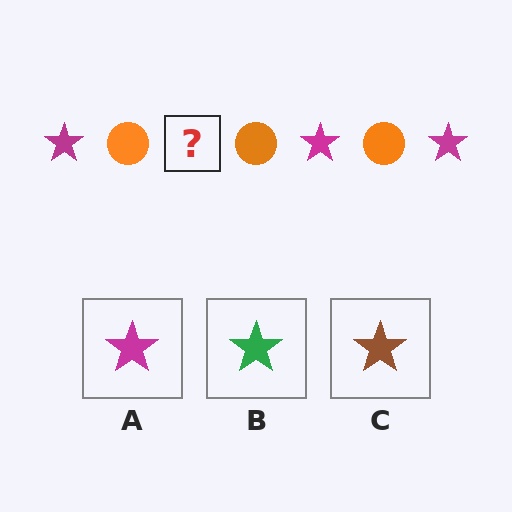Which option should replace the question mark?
Option A.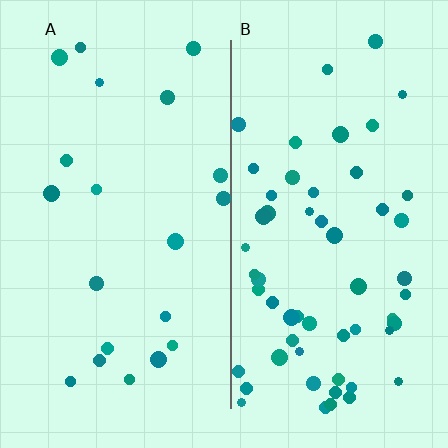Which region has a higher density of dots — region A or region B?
B (the right).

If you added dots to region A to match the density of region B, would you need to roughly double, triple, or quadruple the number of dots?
Approximately triple.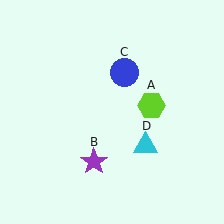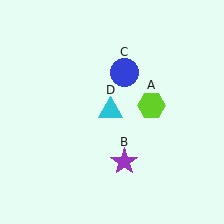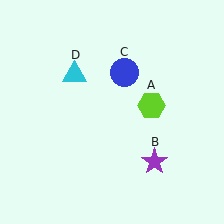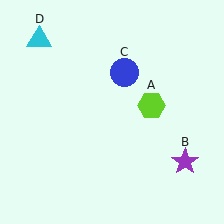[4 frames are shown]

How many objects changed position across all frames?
2 objects changed position: purple star (object B), cyan triangle (object D).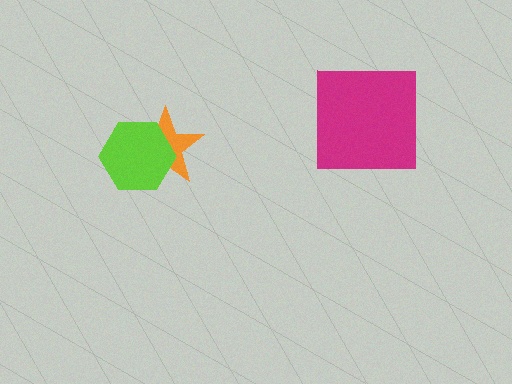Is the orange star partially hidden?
Yes, it is partially covered by another shape.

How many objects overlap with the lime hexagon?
1 object overlaps with the lime hexagon.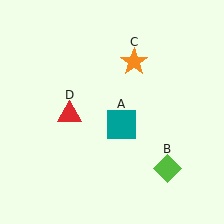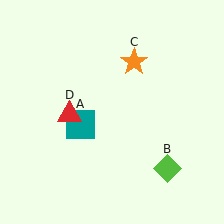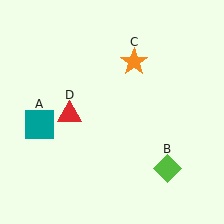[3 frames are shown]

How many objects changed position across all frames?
1 object changed position: teal square (object A).